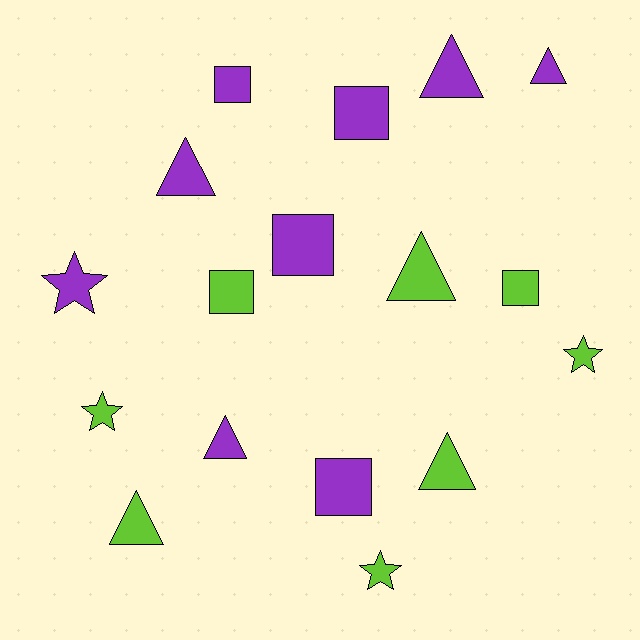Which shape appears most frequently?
Triangle, with 7 objects.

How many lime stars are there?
There are 3 lime stars.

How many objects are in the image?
There are 17 objects.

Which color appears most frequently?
Purple, with 9 objects.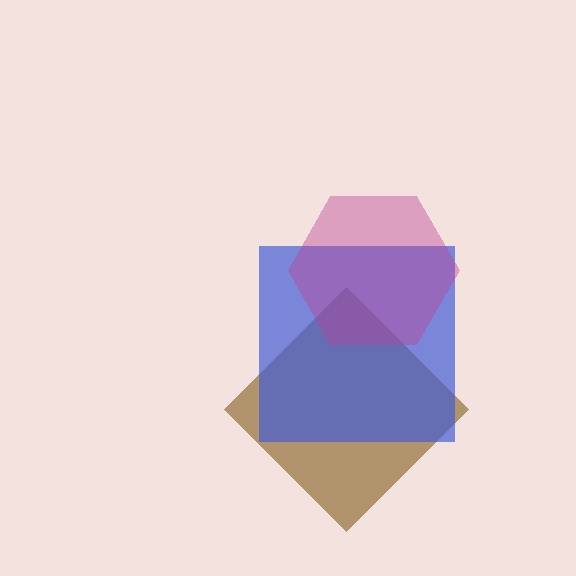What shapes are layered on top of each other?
The layered shapes are: a brown diamond, a blue square, a magenta hexagon.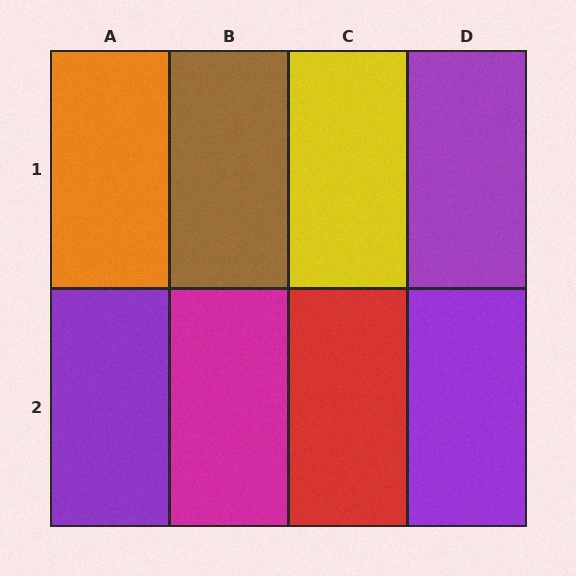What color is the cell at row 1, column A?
Orange.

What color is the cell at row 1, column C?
Yellow.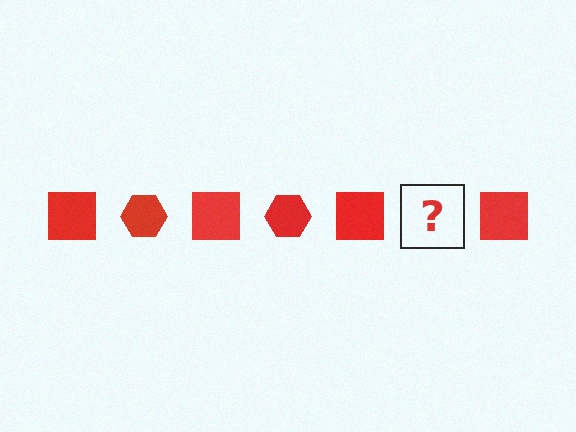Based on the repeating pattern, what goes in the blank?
The blank should be a red hexagon.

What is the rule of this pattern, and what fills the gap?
The rule is that the pattern cycles through square, hexagon shapes in red. The gap should be filled with a red hexagon.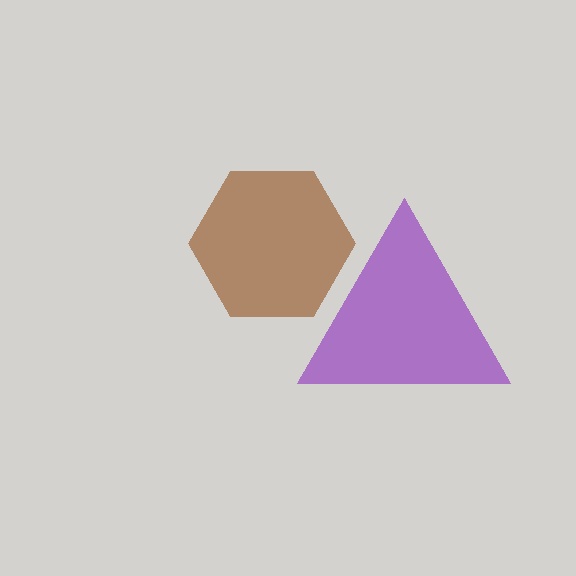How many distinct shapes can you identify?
There are 2 distinct shapes: a brown hexagon, a purple triangle.